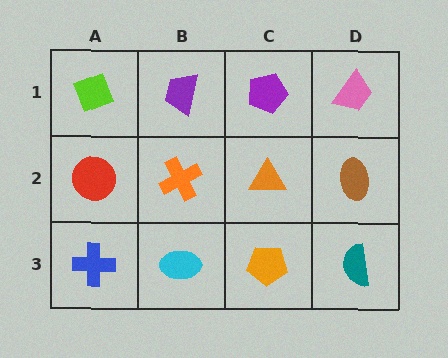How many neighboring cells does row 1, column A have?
2.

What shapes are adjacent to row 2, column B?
A purple trapezoid (row 1, column B), a cyan ellipse (row 3, column B), a red circle (row 2, column A), an orange triangle (row 2, column C).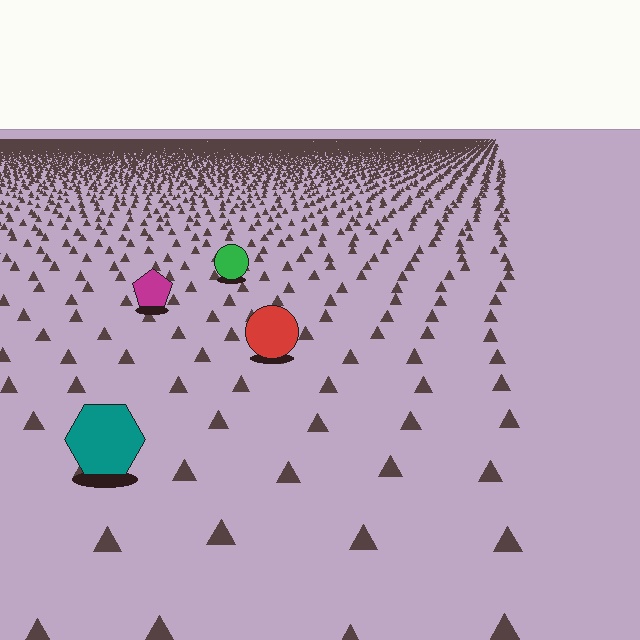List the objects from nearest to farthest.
From nearest to farthest: the teal hexagon, the red circle, the magenta pentagon, the green circle.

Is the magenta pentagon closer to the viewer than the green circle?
Yes. The magenta pentagon is closer — you can tell from the texture gradient: the ground texture is coarser near it.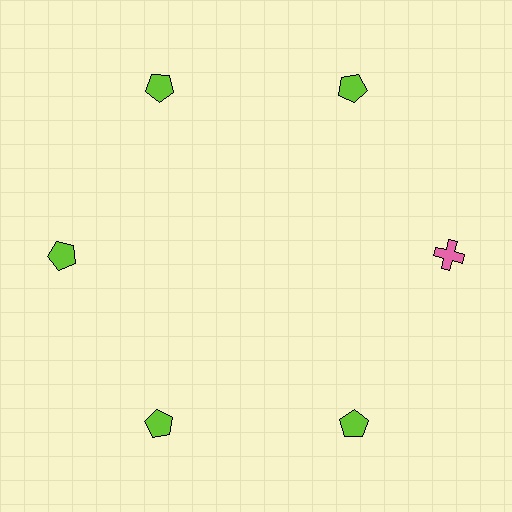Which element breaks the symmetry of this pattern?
The pink cross at roughly the 3 o'clock position breaks the symmetry. All other shapes are lime pentagons.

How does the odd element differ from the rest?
It differs in both color (pink instead of lime) and shape (cross instead of pentagon).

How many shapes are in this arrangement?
There are 6 shapes arranged in a ring pattern.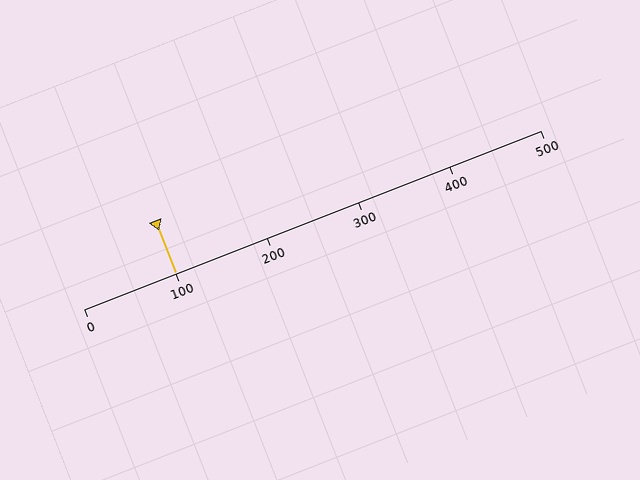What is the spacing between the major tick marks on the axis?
The major ticks are spaced 100 apart.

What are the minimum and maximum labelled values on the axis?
The axis runs from 0 to 500.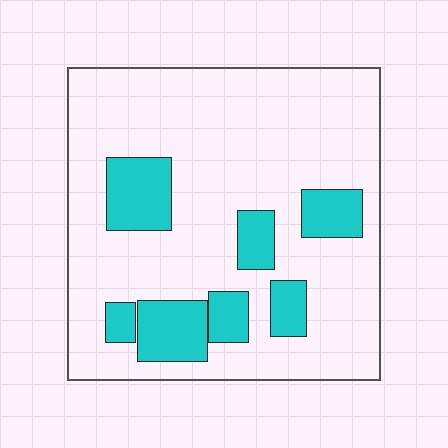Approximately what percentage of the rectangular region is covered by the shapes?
Approximately 20%.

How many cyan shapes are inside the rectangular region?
7.